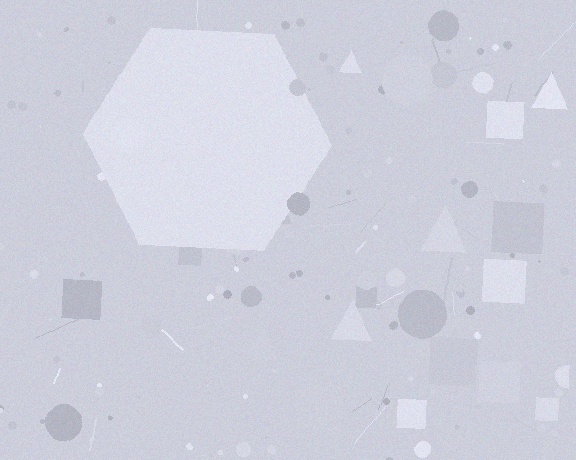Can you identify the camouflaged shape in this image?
The camouflaged shape is a hexagon.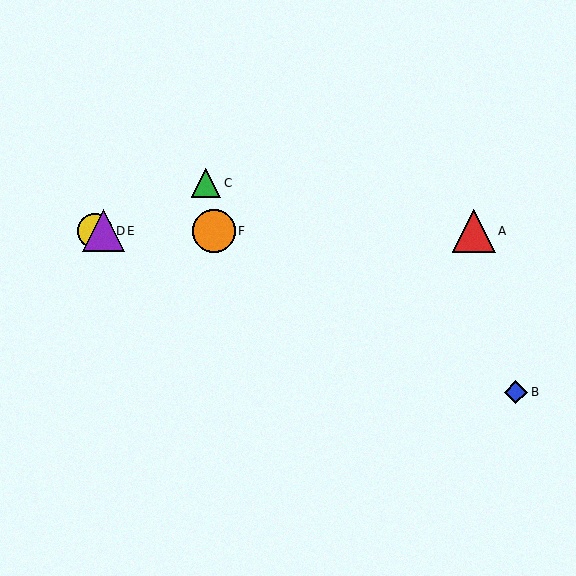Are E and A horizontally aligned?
Yes, both are at y≈231.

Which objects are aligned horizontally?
Objects A, D, E, F are aligned horizontally.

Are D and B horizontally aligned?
No, D is at y≈231 and B is at y≈392.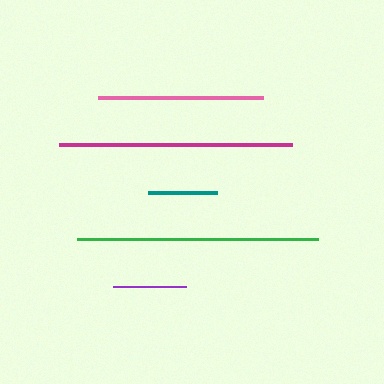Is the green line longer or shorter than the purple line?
The green line is longer than the purple line.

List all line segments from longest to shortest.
From longest to shortest: green, magenta, pink, purple, teal.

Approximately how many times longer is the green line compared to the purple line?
The green line is approximately 3.3 times the length of the purple line.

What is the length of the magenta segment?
The magenta segment is approximately 233 pixels long.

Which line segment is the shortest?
The teal line is the shortest at approximately 69 pixels.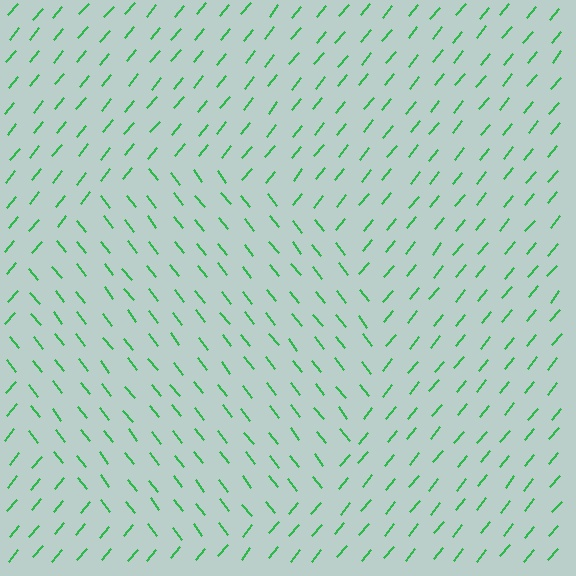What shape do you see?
I see a circle.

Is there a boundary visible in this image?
Yes, there is a texture boundary formed by a change in line orientation.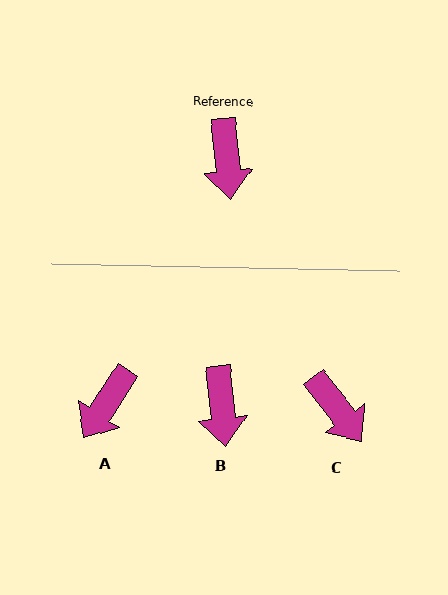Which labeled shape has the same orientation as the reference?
B.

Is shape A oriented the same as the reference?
No, it is off by about 39 degrees.